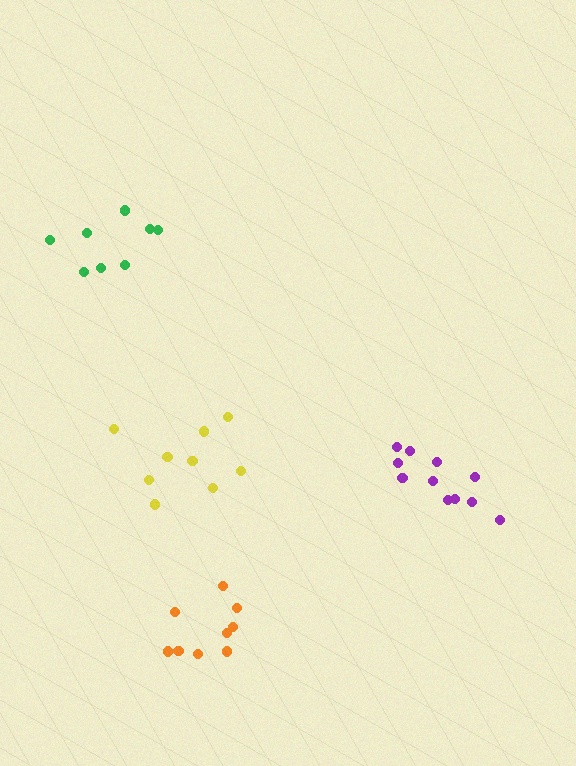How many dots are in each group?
Group 1: 9 dots, Group 2: 9 dots, Group 3: 8 dots, Group 4: 11 dots (37 total).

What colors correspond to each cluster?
The clusters are colored: yellow, orange, green, purple.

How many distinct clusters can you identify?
There are 4 distinct clusters.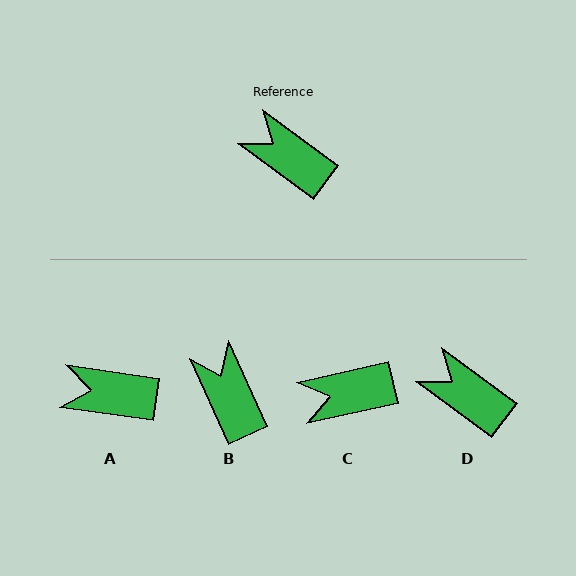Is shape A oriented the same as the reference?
No, it is off by about 29 degrees.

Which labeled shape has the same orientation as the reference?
D.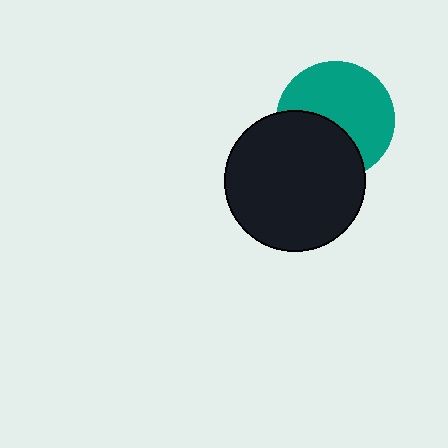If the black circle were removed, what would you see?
You would see the complete teal circle.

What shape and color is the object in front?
The object in front is a black circle.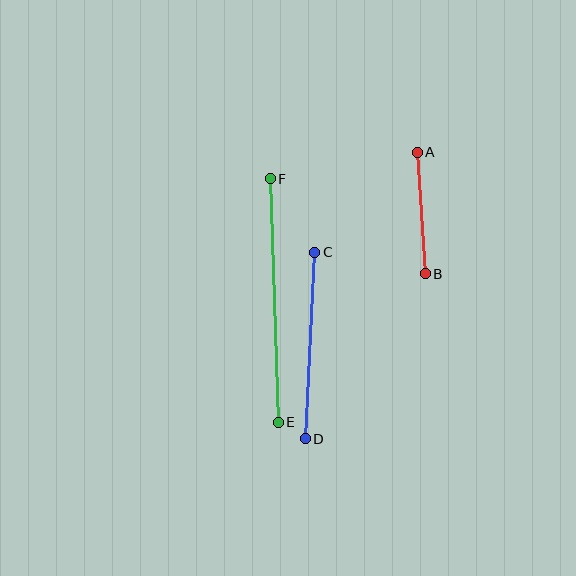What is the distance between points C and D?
The distance is approximately 187 pixels.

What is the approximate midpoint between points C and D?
The midpoint is at approximately (310, 345) pixels.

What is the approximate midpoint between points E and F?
The midpoint is at approximately (274, 301) pixels.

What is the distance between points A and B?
The distance is approximately 122 pixels.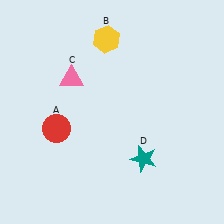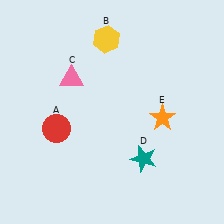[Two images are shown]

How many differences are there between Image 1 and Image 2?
There is 1 difference between the two images.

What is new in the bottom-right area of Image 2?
An orange star (E) was added in the bottom-right area of Image 2.